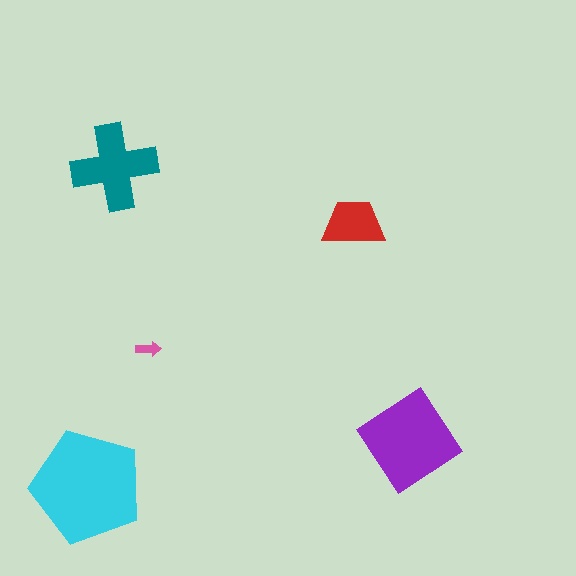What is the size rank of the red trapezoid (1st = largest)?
4th.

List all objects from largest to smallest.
The cyan pentagon, the purple diamond, the teal cross, the red trapezoid, the pink arrow.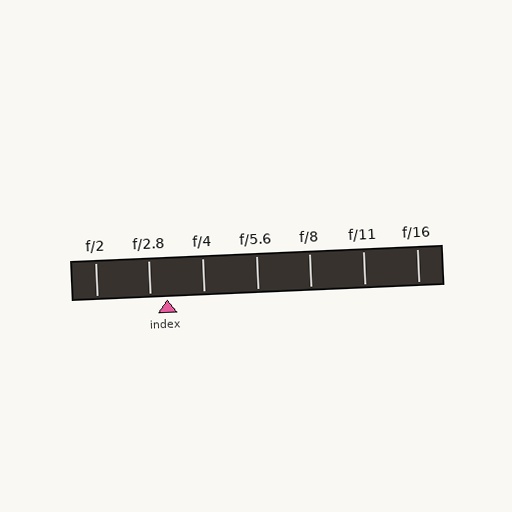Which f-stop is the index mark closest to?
The index mark is closest to f/2.8.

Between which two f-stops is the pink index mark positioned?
The index mark is between f/2.8 and f/4.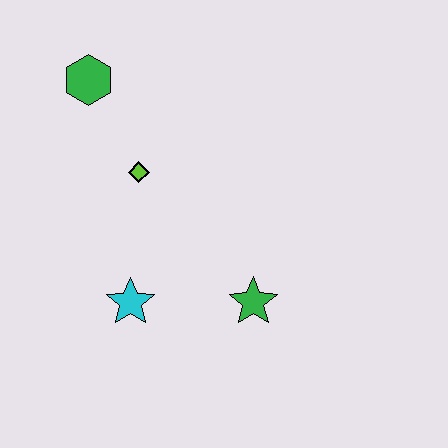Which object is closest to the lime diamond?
The green hexagon is closest to the lime diamond.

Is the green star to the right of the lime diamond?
Yes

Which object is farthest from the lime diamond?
The green star is farthest from the lime diamond.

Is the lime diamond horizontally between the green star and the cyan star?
Yes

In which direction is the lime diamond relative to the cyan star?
The lime diamond is above the cyan star.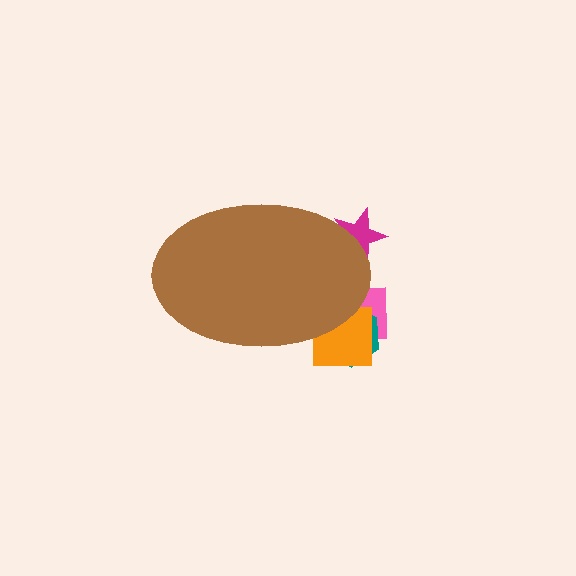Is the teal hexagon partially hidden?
Yes, the teal hexagon is partially hidden behind the brown ellipse.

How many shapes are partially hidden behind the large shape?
4 shapes are partially hidden.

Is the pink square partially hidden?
Yes, the pink square is partially hidden behind the brown ellipse.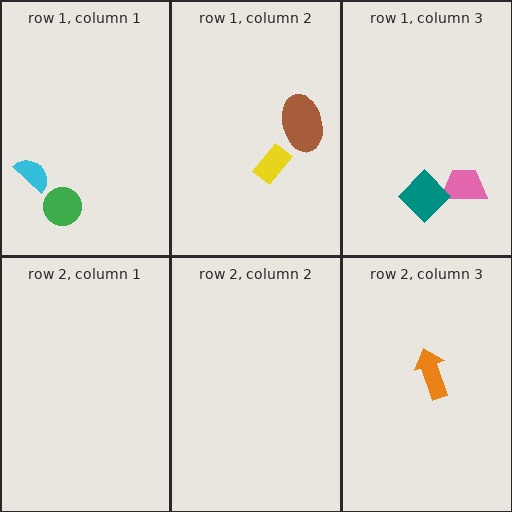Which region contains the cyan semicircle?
The row 1, column 1 region.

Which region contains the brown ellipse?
The row 1, column 2 region.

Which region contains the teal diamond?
The row 1, column 3 region.